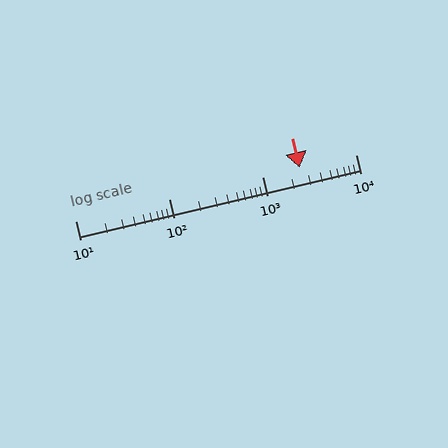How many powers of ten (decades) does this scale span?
The scale spans 3 decades, from 10 to 10000.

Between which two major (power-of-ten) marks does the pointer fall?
The pointer is between 1000 and 10000.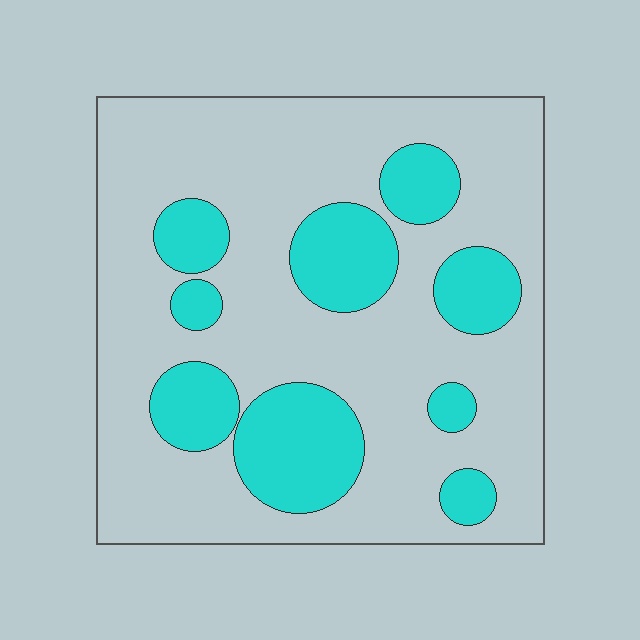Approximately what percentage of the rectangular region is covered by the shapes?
Approximately 25%.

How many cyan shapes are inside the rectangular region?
9.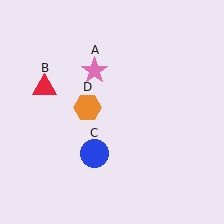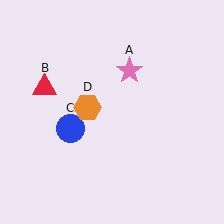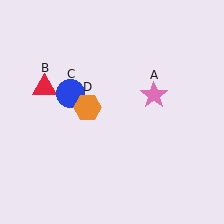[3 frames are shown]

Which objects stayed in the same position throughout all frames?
Red triangle (object B) and orange hexagon (object D) remained stationary.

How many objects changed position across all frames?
2 objects changed position: pink star (object A), blue circle (object C).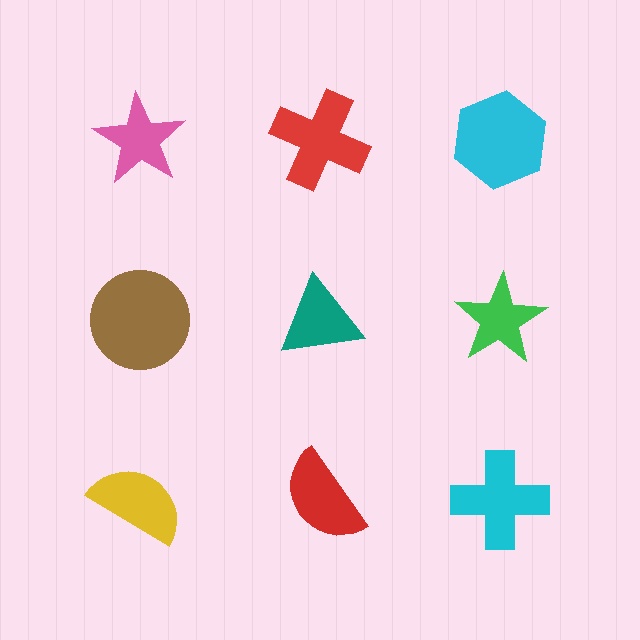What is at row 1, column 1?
A pink star.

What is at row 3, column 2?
A red semicircle.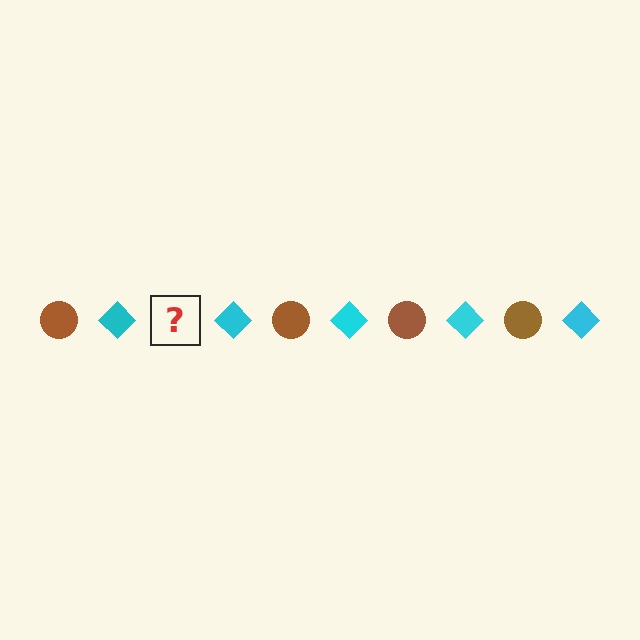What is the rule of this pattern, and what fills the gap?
The rule is that the pattern alternates between brown circle and cyan diamond. The gap should be filled with a brown circle.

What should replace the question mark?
The question mark should be replaced with a brown circle.